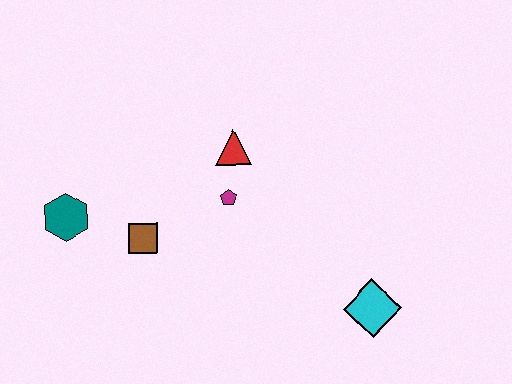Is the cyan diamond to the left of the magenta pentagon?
No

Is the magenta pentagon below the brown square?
No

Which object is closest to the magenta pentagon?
The red triangle is closest to the magenta pentagon.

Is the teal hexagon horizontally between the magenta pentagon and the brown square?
No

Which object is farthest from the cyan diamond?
The teal hexagon is farthest from the cyan diamond.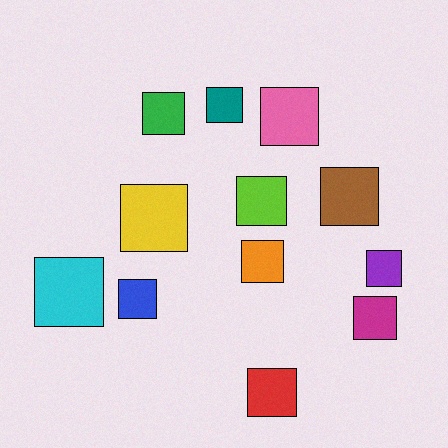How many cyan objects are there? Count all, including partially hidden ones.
There is 1 cyan object.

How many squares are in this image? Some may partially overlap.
There are 12 squares.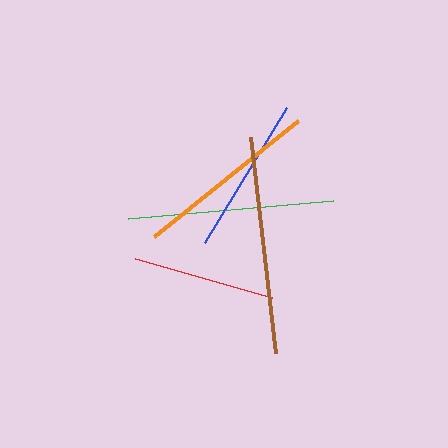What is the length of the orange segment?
The orange segment is approximately 184 pixels long.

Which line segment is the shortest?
The red line is the shortest at approximately 142 pixels.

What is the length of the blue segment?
The blue segment is approximately 158 pixels long.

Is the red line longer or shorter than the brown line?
The brown line is longer than the red line.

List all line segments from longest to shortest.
From longest to shortest: brown, green, orange, blue, red.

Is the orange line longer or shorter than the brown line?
The brown line is longer than the orange line.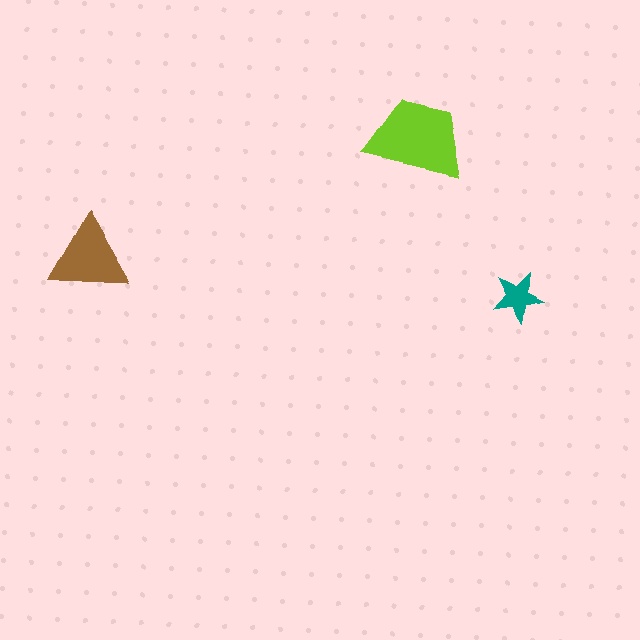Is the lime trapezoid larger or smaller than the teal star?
Larger.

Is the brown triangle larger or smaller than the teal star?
Larger.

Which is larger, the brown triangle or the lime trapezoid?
The lime trapezoid.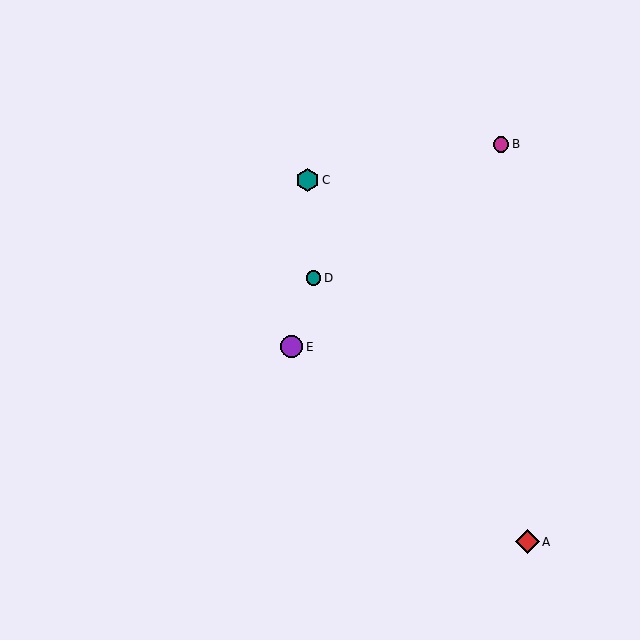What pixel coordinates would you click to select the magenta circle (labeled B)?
Click at (501, 144) to select the magenta circle B.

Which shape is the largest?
The red diamond (labeled A) is the largest.